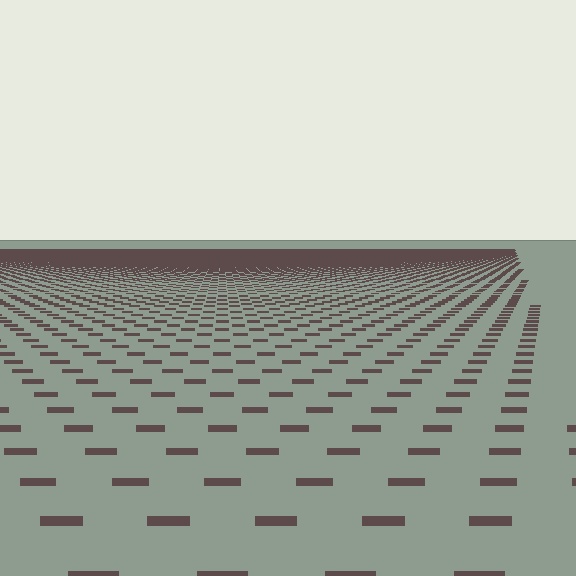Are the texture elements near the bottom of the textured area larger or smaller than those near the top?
Larger. Near the bottom, elements are closer to the viewer and appear at a bigger on-screen size.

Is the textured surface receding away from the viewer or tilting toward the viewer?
The surface is receding away from the viewer. Texture elements get smaller and denser toward the top.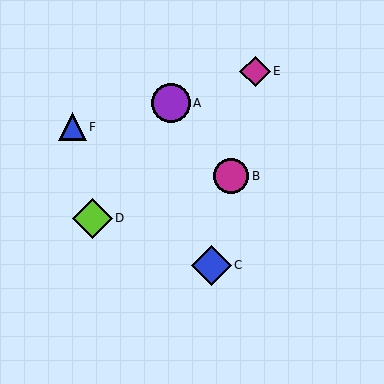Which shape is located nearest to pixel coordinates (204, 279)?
The blue diamond (labeled C) at (211, 265) is nearest to that location.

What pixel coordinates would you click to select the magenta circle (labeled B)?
Click at (231, 176) to select the magenta circle B.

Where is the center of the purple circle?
The center of the purple circle is at (171, 103).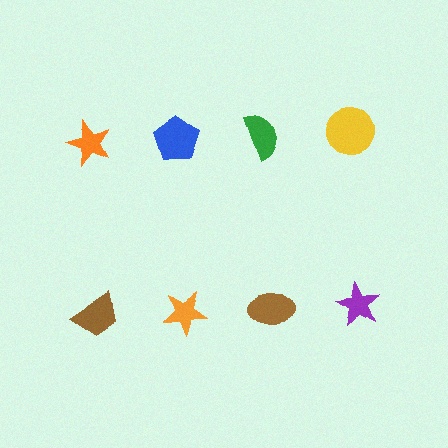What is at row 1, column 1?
An orange star.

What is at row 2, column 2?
An orange star.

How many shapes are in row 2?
4 shapes.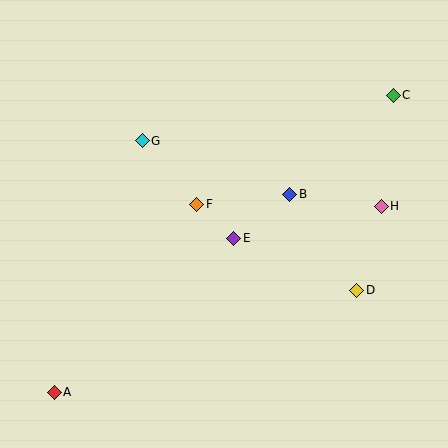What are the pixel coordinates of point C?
Point C is at (393, 95).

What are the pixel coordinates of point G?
Point G is at (142, 141).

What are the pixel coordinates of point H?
Point H is at (381, 206).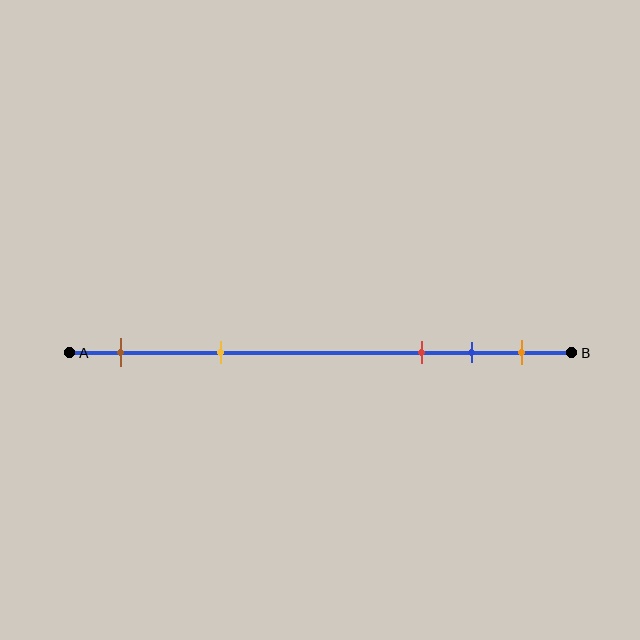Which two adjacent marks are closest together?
The blue and orange marks are the closest adjacent pair.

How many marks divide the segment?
There are 5 marks dividing the segment.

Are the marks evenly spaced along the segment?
No, the marks are not evenly spaced.